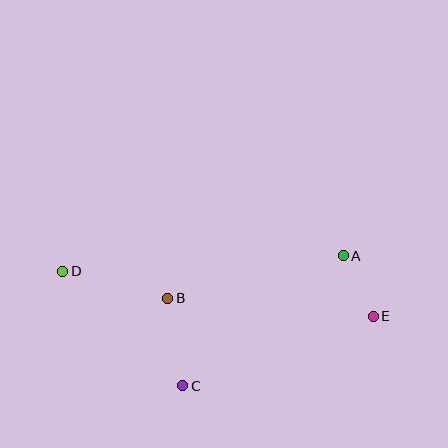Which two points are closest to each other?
Points A and E are closest to each other.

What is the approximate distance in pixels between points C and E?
The distance between C and E is approximately 203 pixels.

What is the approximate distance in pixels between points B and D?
The distance between B and D is approximately 108 pixels.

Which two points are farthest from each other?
Points D and E are farthest from each other.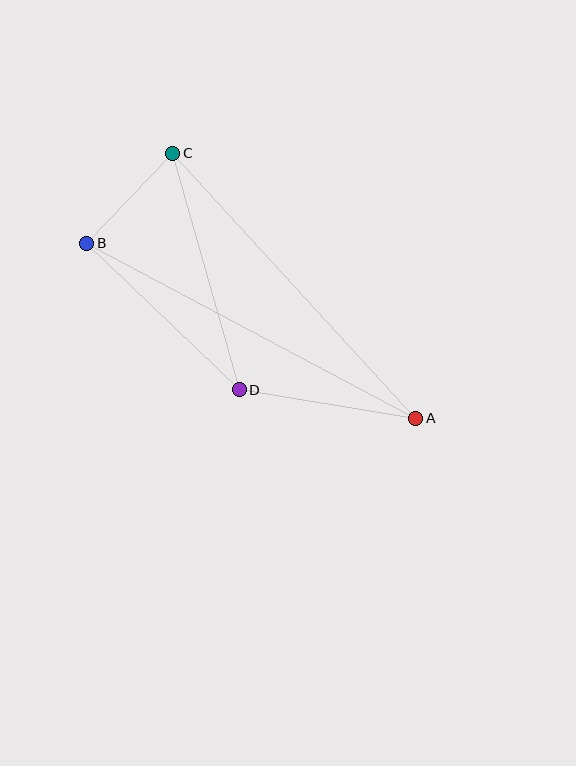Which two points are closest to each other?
Points B and C are closest to each other.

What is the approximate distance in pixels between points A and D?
The distance between A and D is approximately 179 pixels.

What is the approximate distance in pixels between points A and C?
The distance between A and C is approximately 360 pixels.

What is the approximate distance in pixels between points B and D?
The distance between B and D is approximately 211 pixels.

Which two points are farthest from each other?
Points A and B are farthest from each other.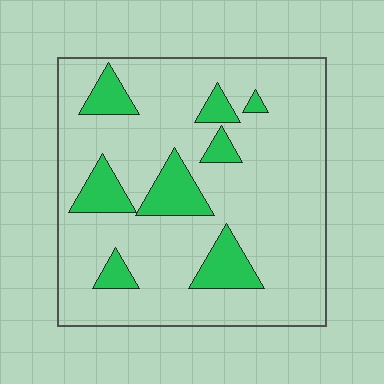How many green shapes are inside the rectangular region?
8.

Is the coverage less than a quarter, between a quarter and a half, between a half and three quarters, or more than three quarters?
Less than a quarter.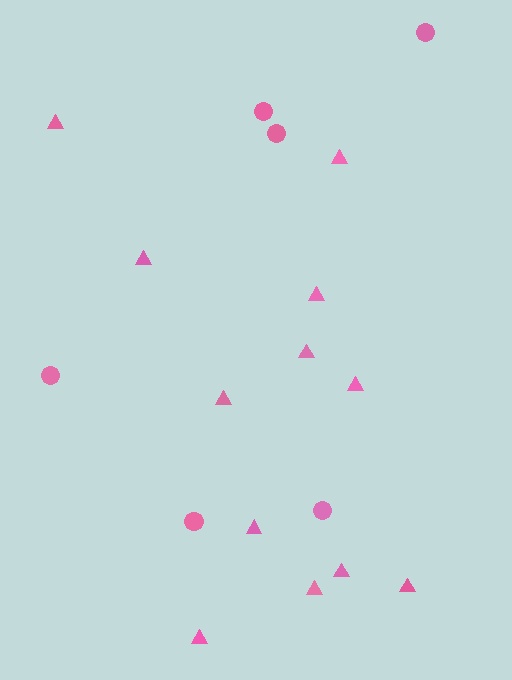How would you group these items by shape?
There are 2 groups: one group of triangles (12) and one group of circles (6).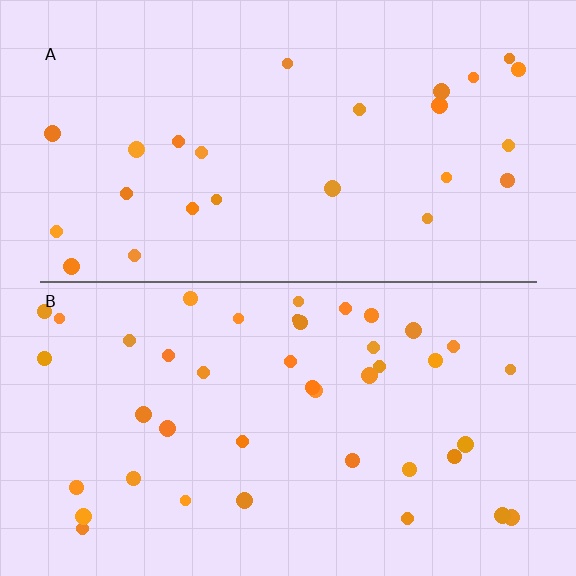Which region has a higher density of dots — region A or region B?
B (the bottom).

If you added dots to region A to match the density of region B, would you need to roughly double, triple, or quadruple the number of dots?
Approximately double.